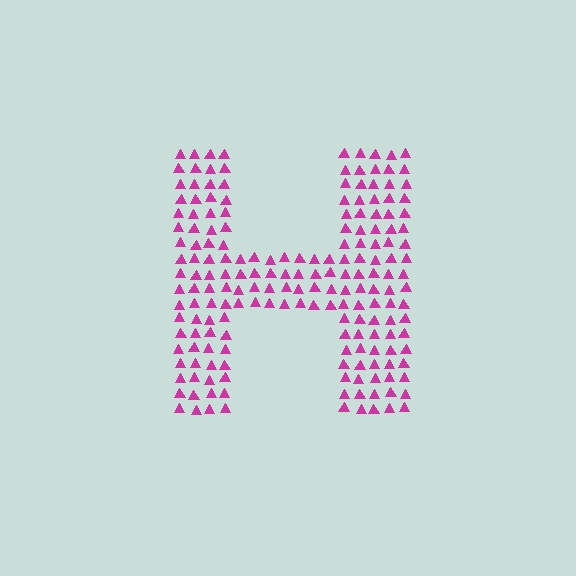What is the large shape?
The large shape is the letter H.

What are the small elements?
The small elements are triangles.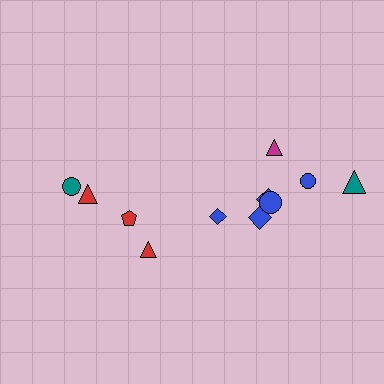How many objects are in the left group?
There are 4 objects.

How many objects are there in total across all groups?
There are 11 objects.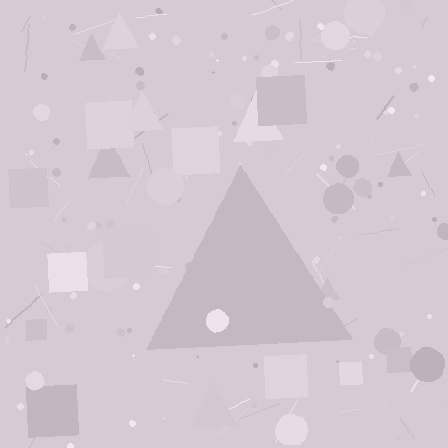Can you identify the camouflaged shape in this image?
The camouflaged shape is a triangle.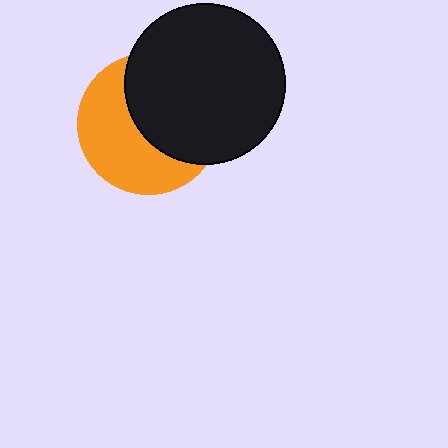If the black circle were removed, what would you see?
You would see the complete orange circle.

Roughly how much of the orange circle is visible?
About half of it is visible (roughly 50%).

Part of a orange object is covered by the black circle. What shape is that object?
It is a circle.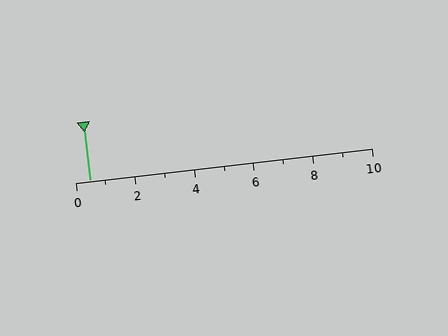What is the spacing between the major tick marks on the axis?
The major ticks are spaced 2 apart.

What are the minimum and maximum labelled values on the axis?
The axis runs from 0 to 10.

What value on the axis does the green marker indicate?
The marker indicates approximately 0.5.